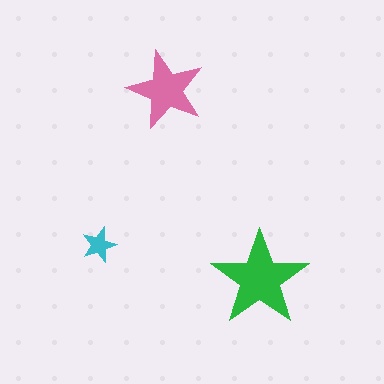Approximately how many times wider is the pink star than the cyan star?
About 2 times wider.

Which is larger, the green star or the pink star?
The green one.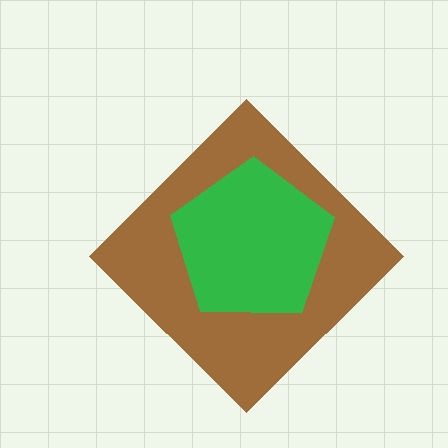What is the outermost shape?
The brown diamond.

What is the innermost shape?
The green pentagon.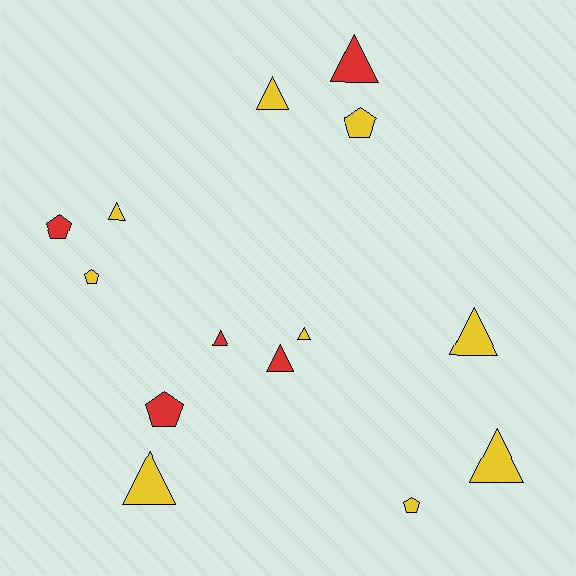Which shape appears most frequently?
Triangle, with 9 objects.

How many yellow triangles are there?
There are 6 yellow triangles.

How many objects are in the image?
There are 14 objects.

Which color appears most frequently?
Yellow, with 9 objects.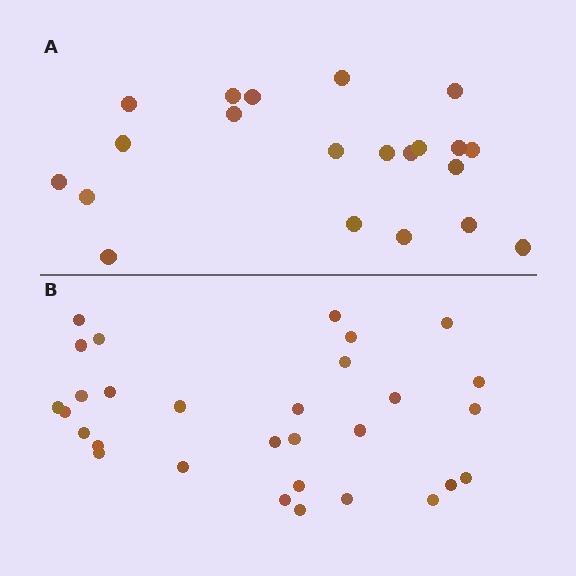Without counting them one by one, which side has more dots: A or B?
Region B (the bottom region) has more dots.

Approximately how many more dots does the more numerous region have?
Region B has roughly 8 or so more dots than region A.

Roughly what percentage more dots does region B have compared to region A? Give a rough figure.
About 45% more.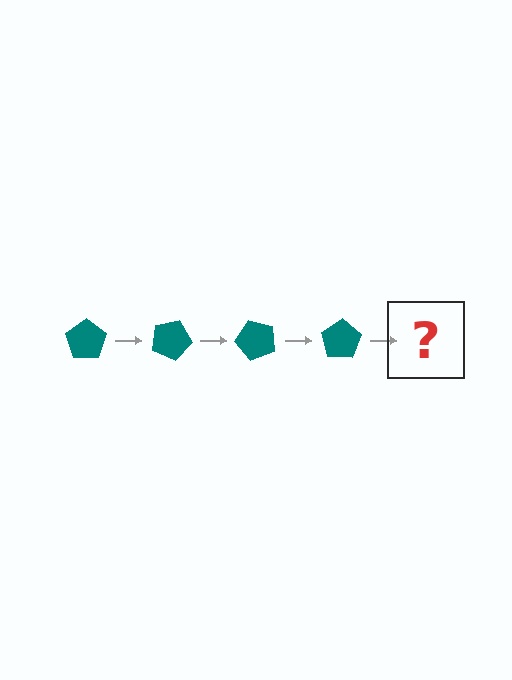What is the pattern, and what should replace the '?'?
The pattern is that the pentagon rotates 25 degrees each step. The '?' should be a teal pentagon rotated 100 degrees.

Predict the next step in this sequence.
The next step is a teal pentagon rotated 100 degrees.